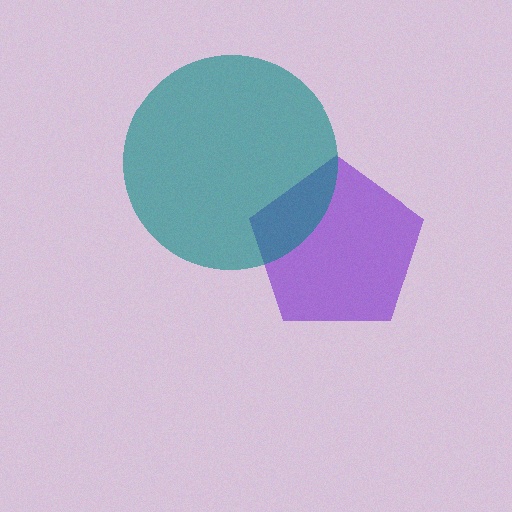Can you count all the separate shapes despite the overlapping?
Yes, there are 2 separate shapes.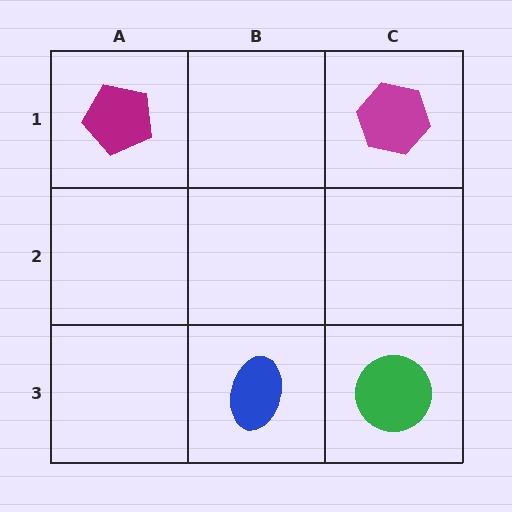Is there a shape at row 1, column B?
No, that cell is empty.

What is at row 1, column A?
A magenta pentagon.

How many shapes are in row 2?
0 shapes.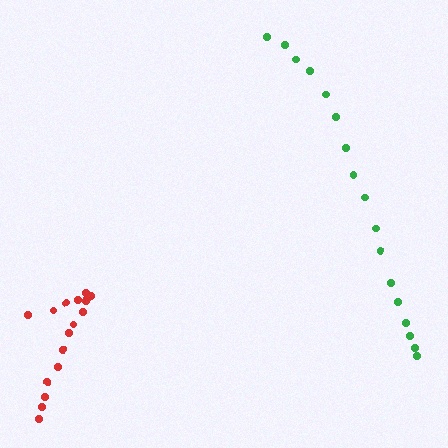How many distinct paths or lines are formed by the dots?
There are 2 distinct paths.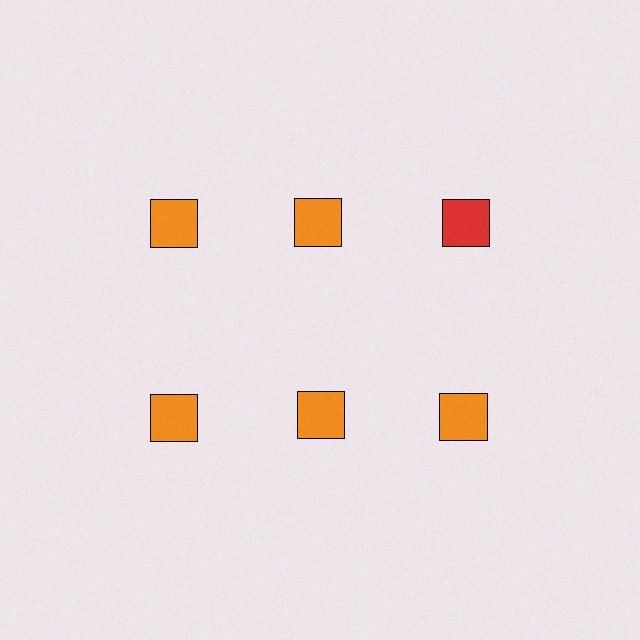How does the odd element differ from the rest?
It has a different color: red instead of orange.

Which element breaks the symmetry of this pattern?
The red square in the top row, center column breaks the symmetry. All other shapes are orange squares.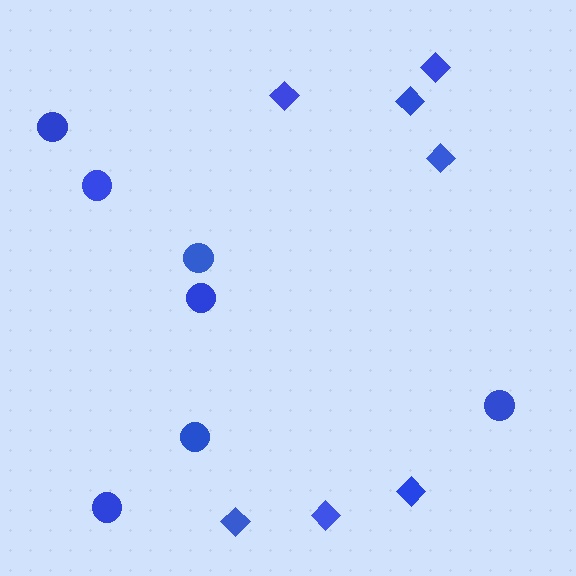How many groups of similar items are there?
There are 2 groups: one group of diamonds (7) and one group of circles (7).